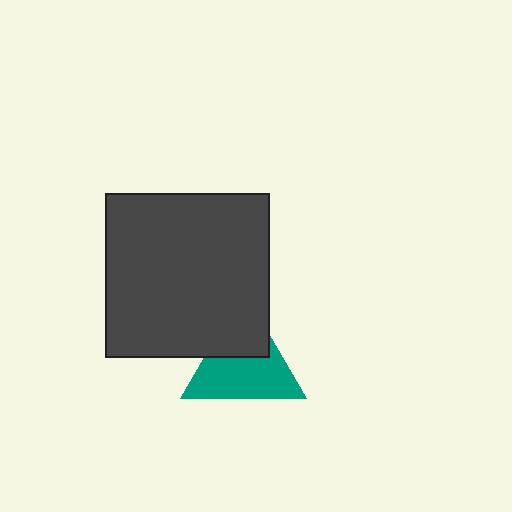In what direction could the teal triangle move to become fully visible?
The teal triangle could move down. That would shift it out from behind the dark gray square entirely.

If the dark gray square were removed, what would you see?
You would see the complete teal triangle.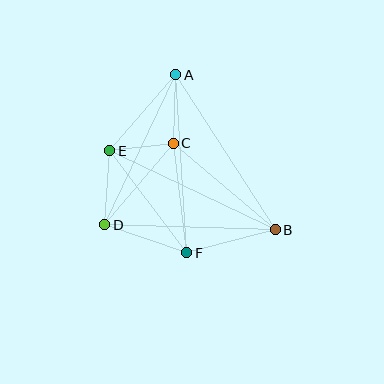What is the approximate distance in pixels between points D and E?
The distance between D and E is approximately 74 pixels.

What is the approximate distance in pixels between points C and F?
The distance between C and F is approximately 110 pixels.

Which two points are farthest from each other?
Points A and B are farthest from each other.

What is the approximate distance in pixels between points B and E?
The distance between B and E is approximately 183 pixels.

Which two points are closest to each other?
Points C and E are closest to each other.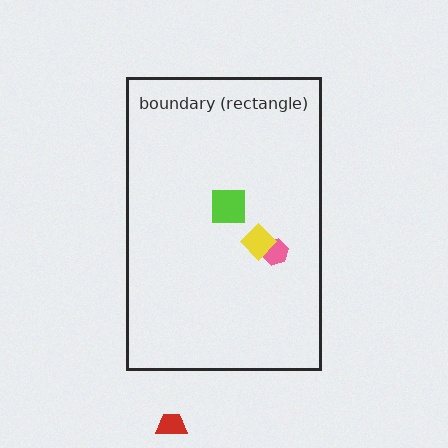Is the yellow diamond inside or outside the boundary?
Inside.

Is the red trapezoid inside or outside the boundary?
Outside.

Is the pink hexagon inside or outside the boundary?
Inside.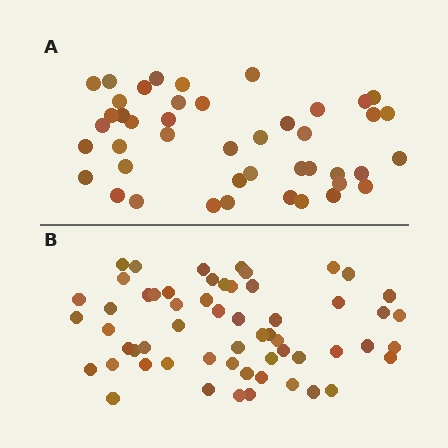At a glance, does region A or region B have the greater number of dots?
Region B (the bottom region) has more dots.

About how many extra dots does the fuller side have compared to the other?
Region B has approximately 15 more dots than region A.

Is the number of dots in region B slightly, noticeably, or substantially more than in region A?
Region B has noticeably more, but not dramatically so. The ratio is roughly 1.3 to 1.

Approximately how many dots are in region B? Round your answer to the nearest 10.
About 60 dots. (The exact count is 58, which rounds to 60.)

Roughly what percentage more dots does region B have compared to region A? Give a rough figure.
About 30% more.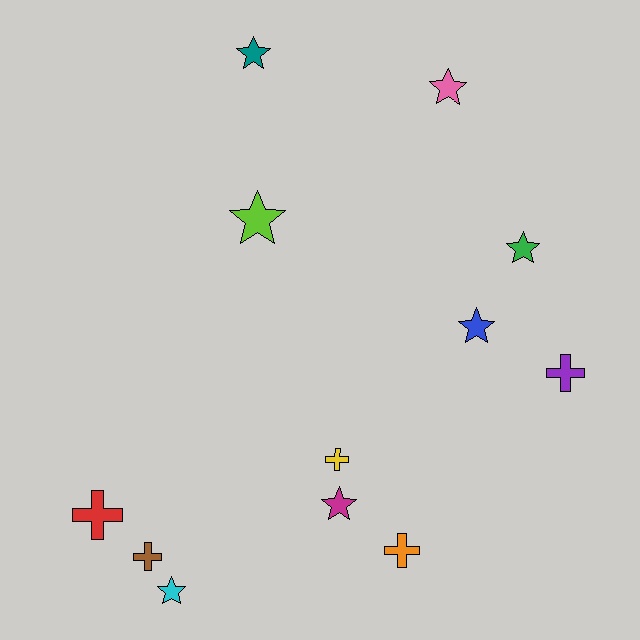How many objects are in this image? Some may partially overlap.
There are 12 objects.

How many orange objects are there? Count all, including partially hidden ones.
There is 1 orange object.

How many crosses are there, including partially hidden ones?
There are 5 crosses.